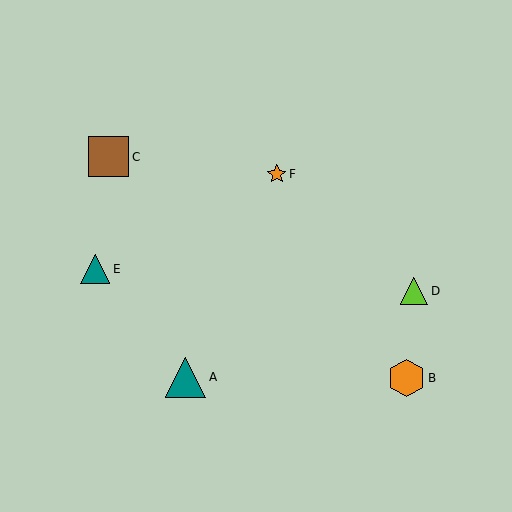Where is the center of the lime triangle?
The center of the lime triangle is at (414, 291).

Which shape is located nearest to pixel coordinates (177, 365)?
The teal triangle (labeled A) at (186, 377) is nearest to that location.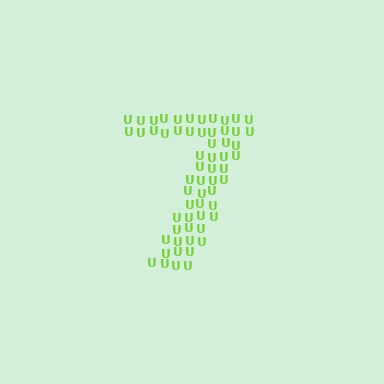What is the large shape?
The large shape is the digit 7.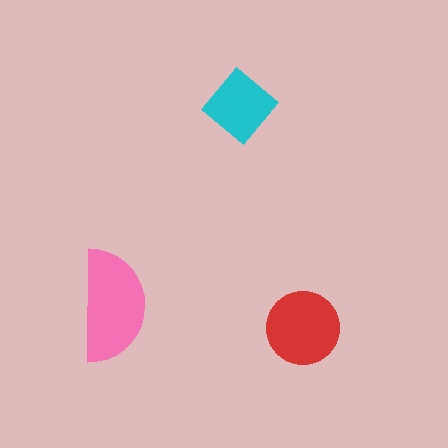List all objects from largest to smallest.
The pink semicircle, the red circle, the cyan diamond.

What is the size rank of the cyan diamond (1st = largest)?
3rd.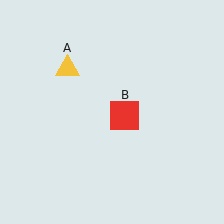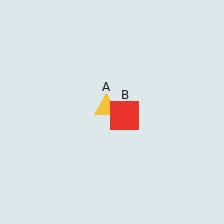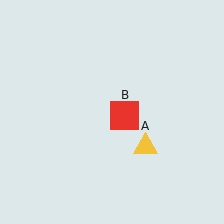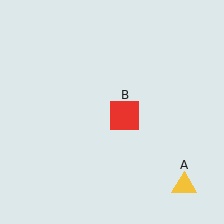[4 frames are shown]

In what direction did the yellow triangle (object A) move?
The yellow triangle (object A) moved down and to the right.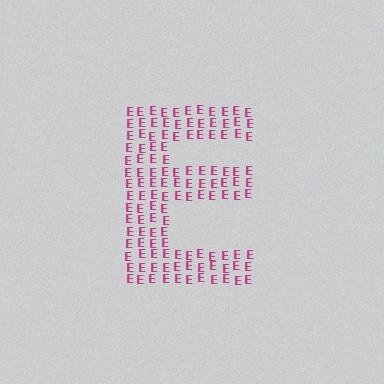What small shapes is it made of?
It is made of small letter E's.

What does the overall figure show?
The overall figure shows the letter E.